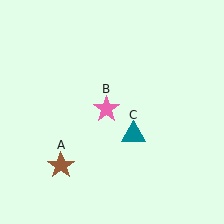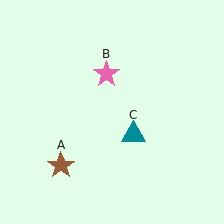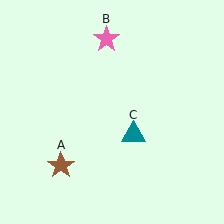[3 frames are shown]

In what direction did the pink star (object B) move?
The pink star (object B) moved up.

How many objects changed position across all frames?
1 object changed position: pink star (object B).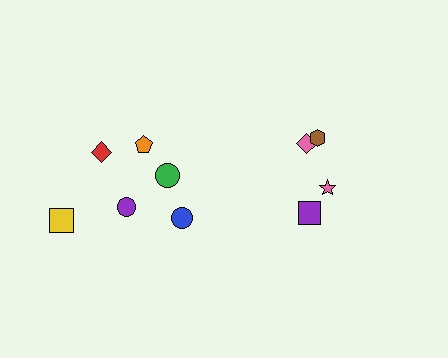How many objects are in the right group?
There are 4 objects.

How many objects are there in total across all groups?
There are 10 objects.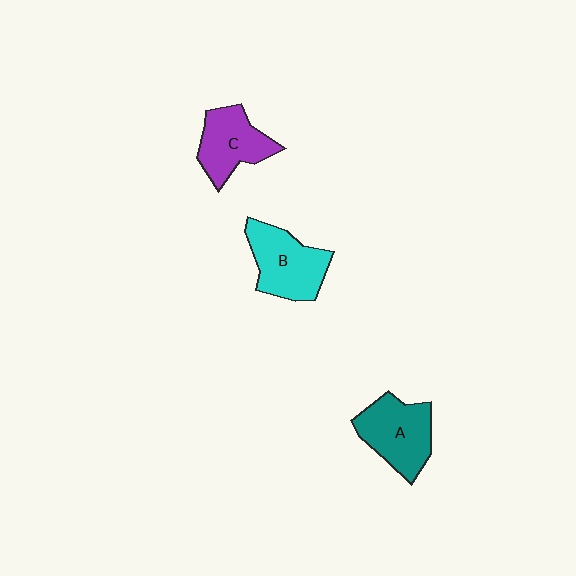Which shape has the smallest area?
Shape C (purple).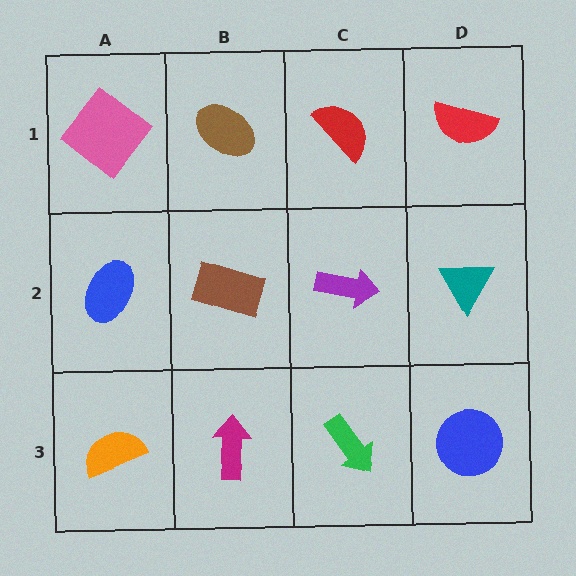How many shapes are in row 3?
4 shapes.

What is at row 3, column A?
An orange semicircle.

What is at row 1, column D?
A red semicircle.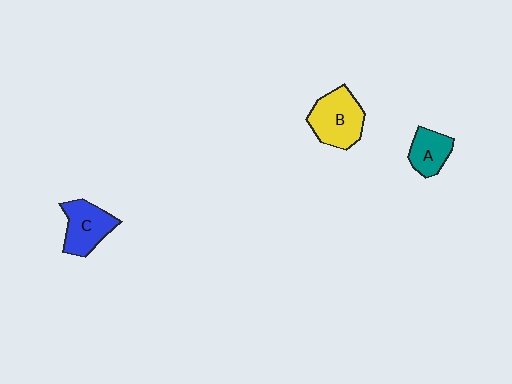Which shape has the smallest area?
Shape A (teal).